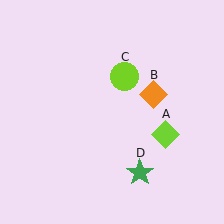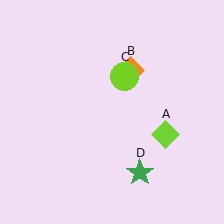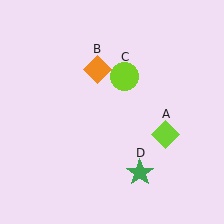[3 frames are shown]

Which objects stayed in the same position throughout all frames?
Lime diamond (object A) and lime circle (object C) and green star (object D) remained stationary.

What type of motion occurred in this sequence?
The orange diamond (object B) rotated counterclockwise around the center of the scene.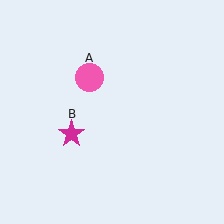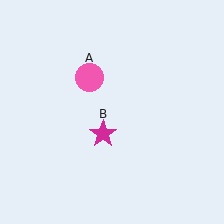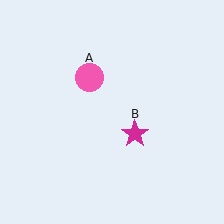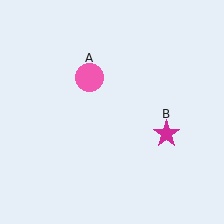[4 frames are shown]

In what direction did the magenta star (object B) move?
The magenta star (object B) moved right.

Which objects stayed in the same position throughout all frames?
Pink circle (object A) remained stationary.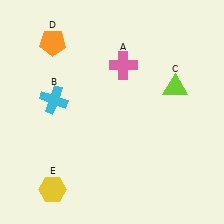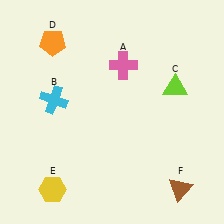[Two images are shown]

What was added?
A brown triangle (F) was added in Image 2.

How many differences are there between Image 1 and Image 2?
There is 1 difference between the two images.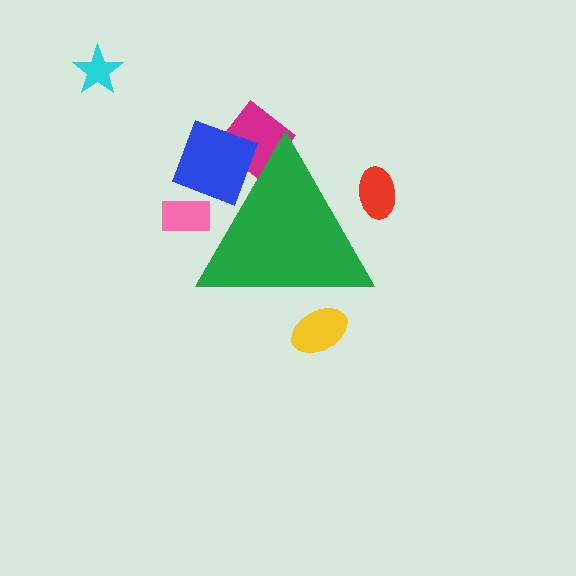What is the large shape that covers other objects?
A green triangle.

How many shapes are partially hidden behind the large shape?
5 shapes are partially hidden.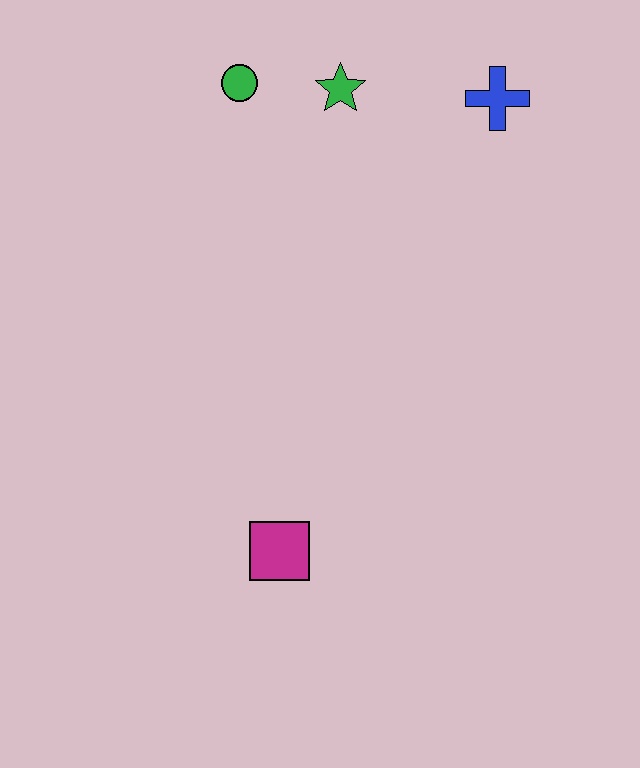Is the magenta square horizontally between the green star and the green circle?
Yes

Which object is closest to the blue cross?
The green star is closest to the blue cross.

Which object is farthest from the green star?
The magenta square is farthest from the green star.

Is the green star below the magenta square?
No